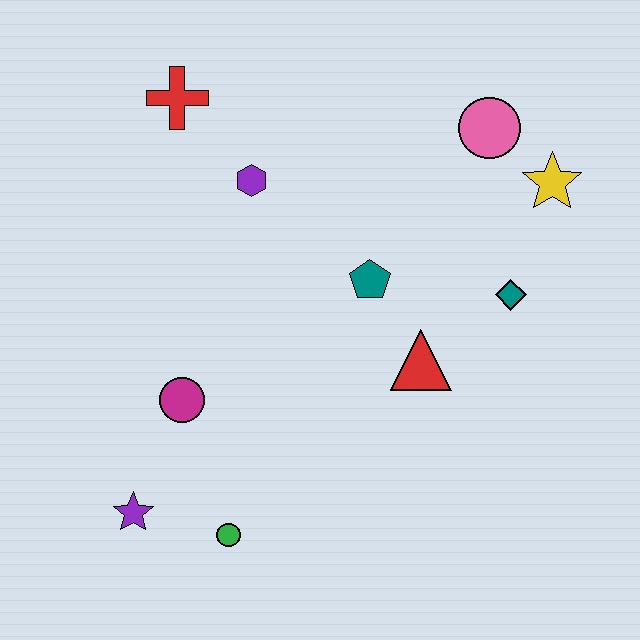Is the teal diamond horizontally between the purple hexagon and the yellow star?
Yes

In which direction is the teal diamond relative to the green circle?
The teal diamond is to the right of the green circle.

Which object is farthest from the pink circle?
The purple star is farthest from the pink circle.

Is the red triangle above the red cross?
No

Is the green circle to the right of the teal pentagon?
No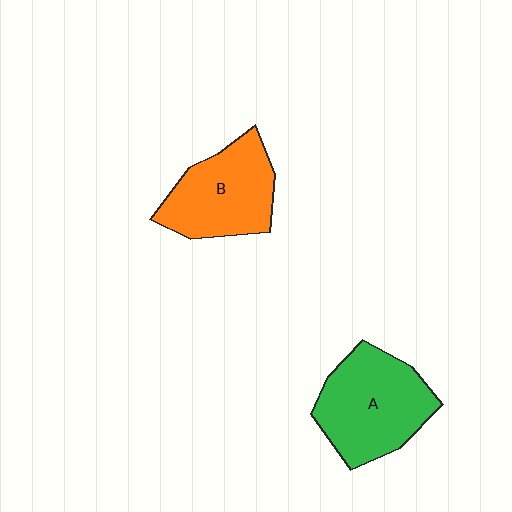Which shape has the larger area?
Shape A (green).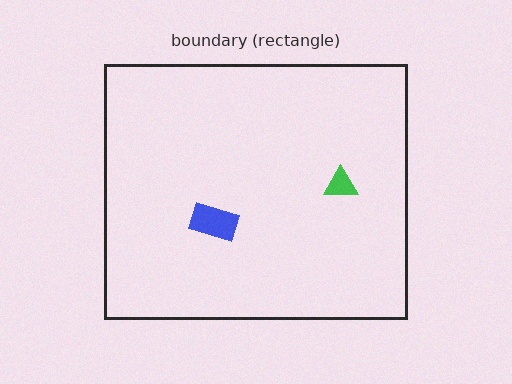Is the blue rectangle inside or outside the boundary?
Inside.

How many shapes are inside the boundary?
2 inside, 0 outside.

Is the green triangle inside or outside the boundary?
Inside.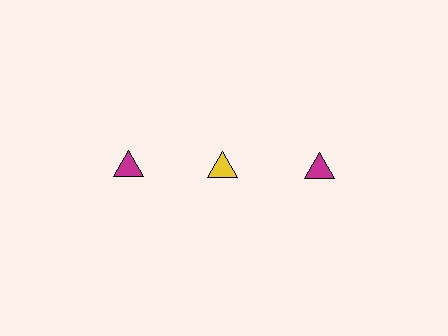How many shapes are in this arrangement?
There are 3 shapes arranged in a grid pattern.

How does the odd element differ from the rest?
It has a different color: yellow instead of magenta.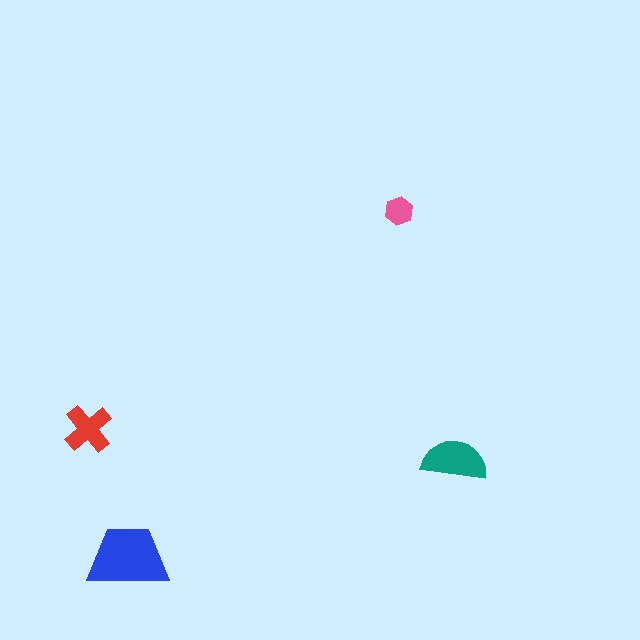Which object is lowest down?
The blue trapezoid is bottommost.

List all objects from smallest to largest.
The pink hexagon, the red cross, the teal semicircle, the blue trapezoid.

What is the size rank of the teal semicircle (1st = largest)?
2nd.